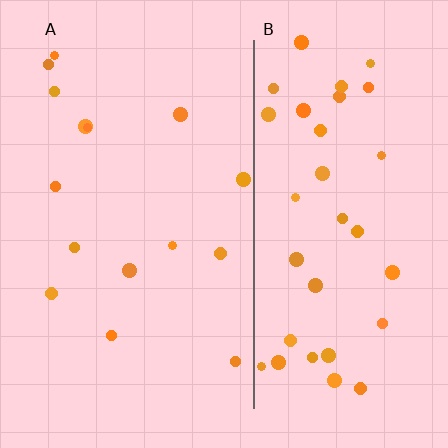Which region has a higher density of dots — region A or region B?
B (the right).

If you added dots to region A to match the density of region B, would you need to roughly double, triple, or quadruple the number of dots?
Approximately double.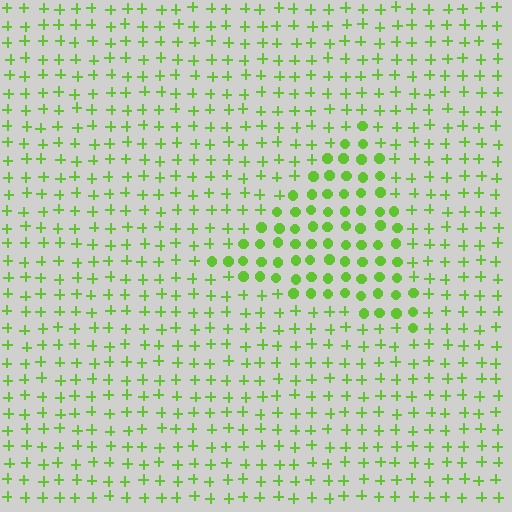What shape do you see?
I see a triangle.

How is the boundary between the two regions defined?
The boundary is defined by a change in element shape: circles inside vs. plus signs outside. All elements share the same color and spacing.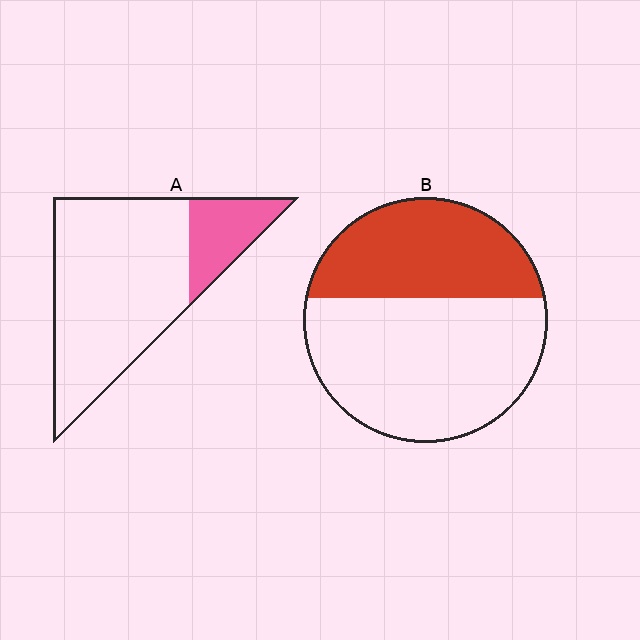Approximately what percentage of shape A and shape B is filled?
A is approximately 20% and B is approximately 40%.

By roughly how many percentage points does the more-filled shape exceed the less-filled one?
By roughly 20 percentage points (B over A).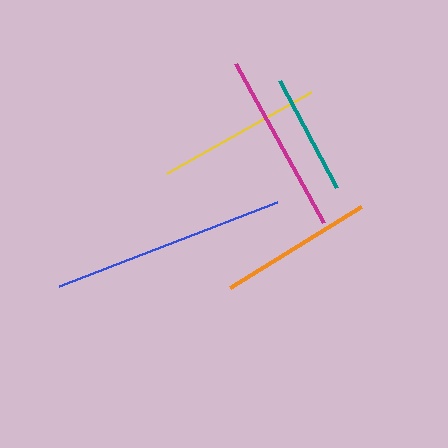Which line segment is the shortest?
The teal line is the shortest at approximately 121 pixels.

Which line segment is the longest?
The blue line is the longest at approximately 234 pixels.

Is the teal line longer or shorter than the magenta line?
The magenta line is longer than the teal line.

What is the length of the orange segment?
The orange segment is approximately 154 pixels long.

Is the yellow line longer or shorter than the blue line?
The blue line is longer than the yellow line.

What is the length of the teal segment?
The teal segment is approximately 121 pixels long.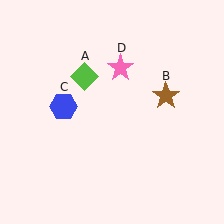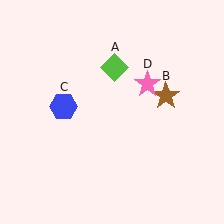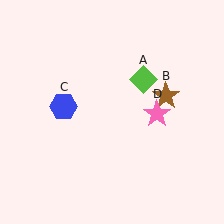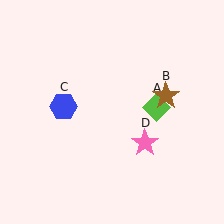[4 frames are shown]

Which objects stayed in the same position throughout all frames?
Brown star (object B) and blue hexagon (object C) remained stationary.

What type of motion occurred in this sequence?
The lime diamond (object A), pink star (object D) rotated clockwise around the center of the scene.